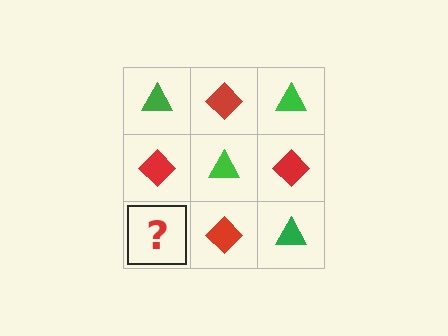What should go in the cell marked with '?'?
The missing cell should contain a green triangle.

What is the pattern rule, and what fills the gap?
The rule is that it alternates green triangle and red diamond in a checkerboard pattern. The gap should be filled with a green triangle.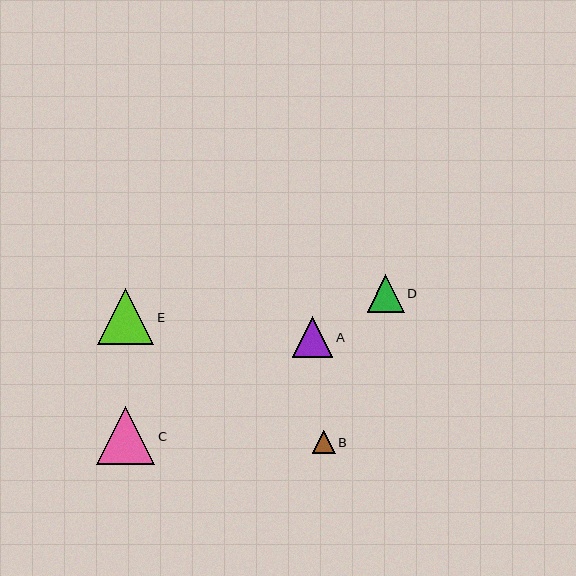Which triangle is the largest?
Triangle C is the largest with a size of approximately 58 pixels.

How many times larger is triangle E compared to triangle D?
Triangle E is approximately 1.5 times the size of triangle D.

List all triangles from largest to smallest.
From largest to smallest: C, E, A, D, B.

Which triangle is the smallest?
Triangle B is the smallest with a size of approximately 23 pixels.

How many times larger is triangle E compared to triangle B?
Triangle E is approximately 2.4 times the size of triangle B.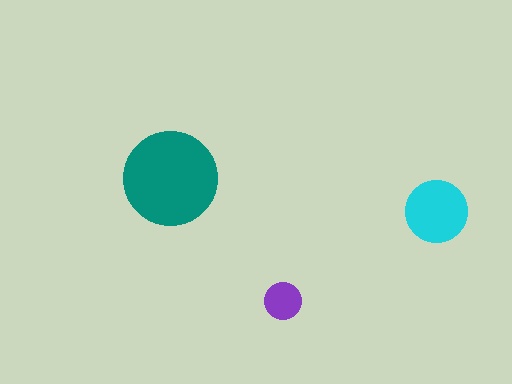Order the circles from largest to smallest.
the teal one, the cyan one, the purple one.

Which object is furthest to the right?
The cyan circle is rightmost.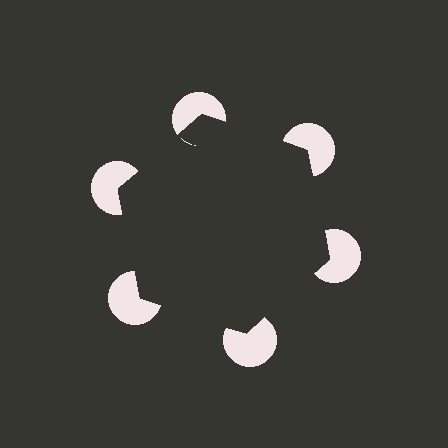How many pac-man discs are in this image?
There are 6 — one at each vertex of the illusory hexagon.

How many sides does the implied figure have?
6 sides.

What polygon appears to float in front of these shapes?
An illusory hexagon — its edges are inferred from the aligned wedge cuts in the pac-man discs, not physically drawn.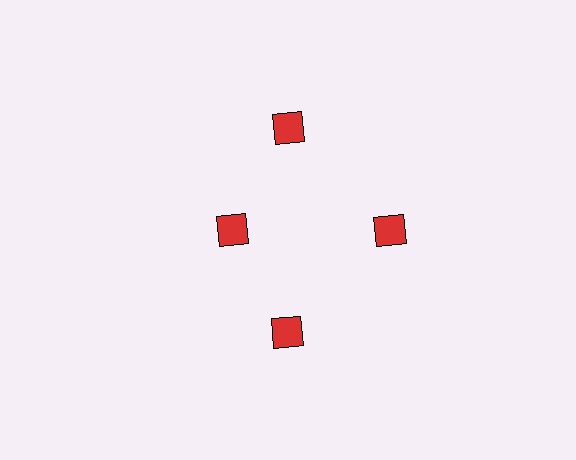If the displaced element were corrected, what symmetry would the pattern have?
It would have 4-fold rotational symmetry — the pattern would map onto itself every 90 degrees.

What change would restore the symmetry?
The symmetry would be restored by moving it outward, back onto the ring so that all 4 diamonds sit at equal angles and equal distance from the center.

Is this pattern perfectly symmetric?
No. The 4 red diamonds are arranged in a ring, but one element near the 9 o'clock position is pulled inward toward the center, breaking the 4-fold rotational symmetry.